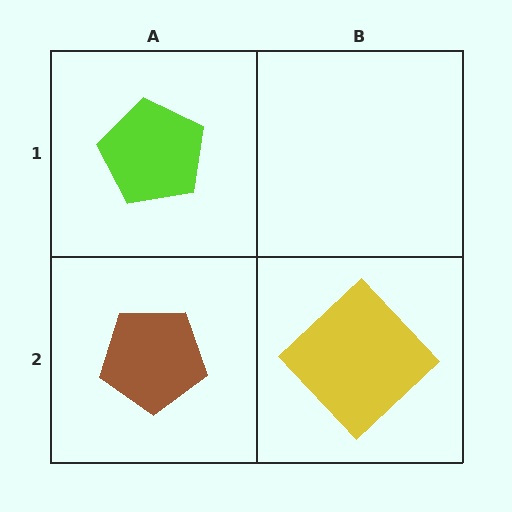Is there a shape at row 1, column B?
No, that cell is empty.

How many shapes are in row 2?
2 shapes.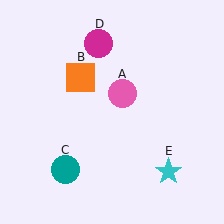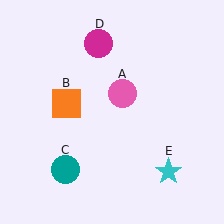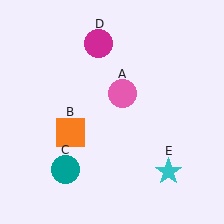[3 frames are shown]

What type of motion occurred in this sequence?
The orange square (object B) rotated counterclockwise around the center of the scene.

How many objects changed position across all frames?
1 object changed position: orange square (object B).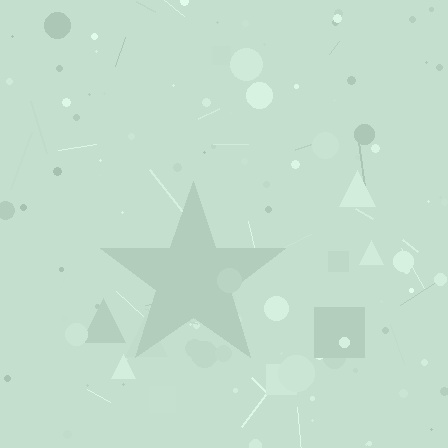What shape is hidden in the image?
A star is hidden in the image.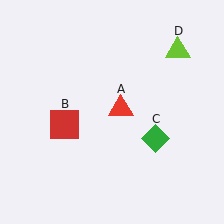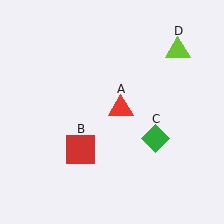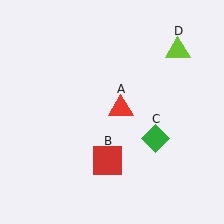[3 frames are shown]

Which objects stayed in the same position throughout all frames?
Red triangle (object A) and green diamond (object C) and lime triangle (object D) remained stationary.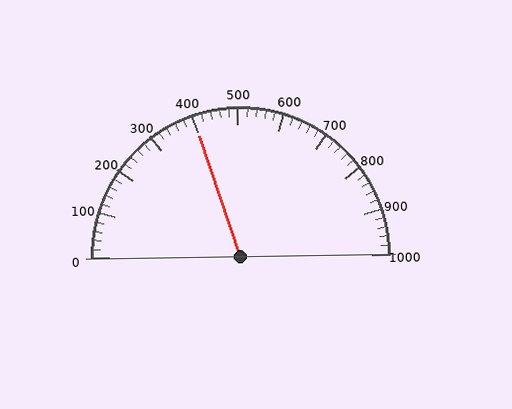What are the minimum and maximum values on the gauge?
The gauge ranges from 0 to 1000.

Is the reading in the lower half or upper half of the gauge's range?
The reading is in the lower half of the range (0 to 1000).